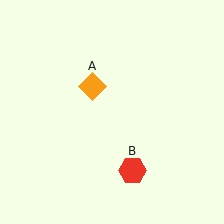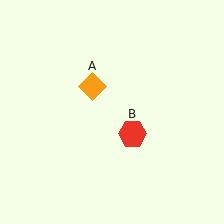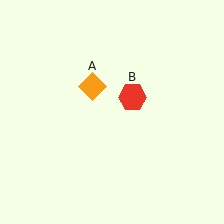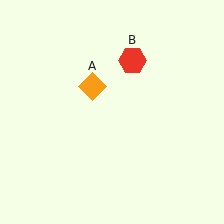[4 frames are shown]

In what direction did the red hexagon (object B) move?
The red hexagon (object B) moved up.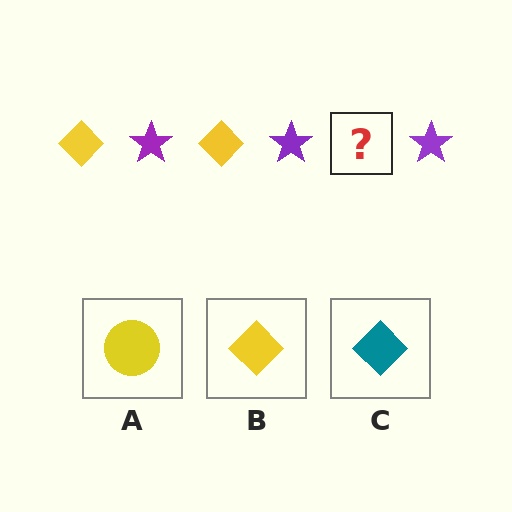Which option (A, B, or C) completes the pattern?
B.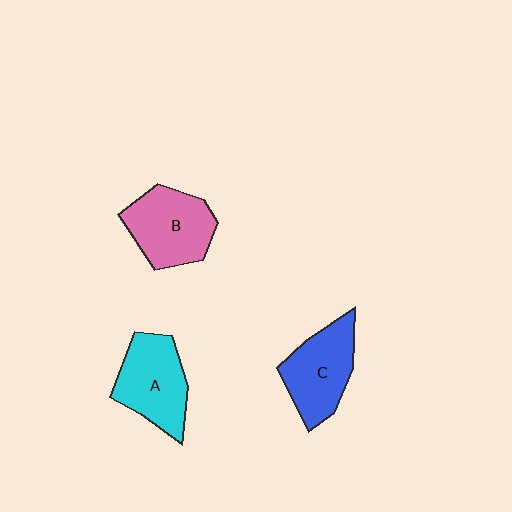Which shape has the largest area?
Shape B (pink).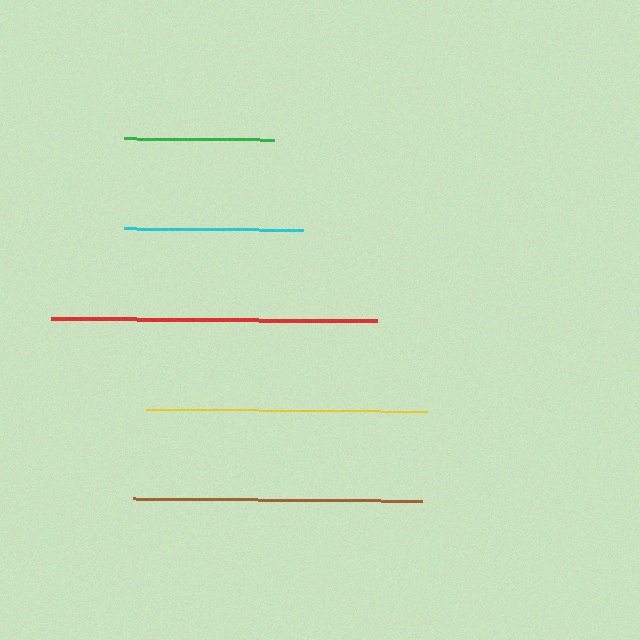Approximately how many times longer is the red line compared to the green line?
The red line is approximately 2.2 times the length of the green line.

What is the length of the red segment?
The red segment is approximately 325 pixels long.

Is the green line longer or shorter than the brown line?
The brown line is longer than the green line.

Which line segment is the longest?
The red line is the longest at approximately 325 pixels.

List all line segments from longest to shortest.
From longest to shortest: red, brown, yellow, cyan, green.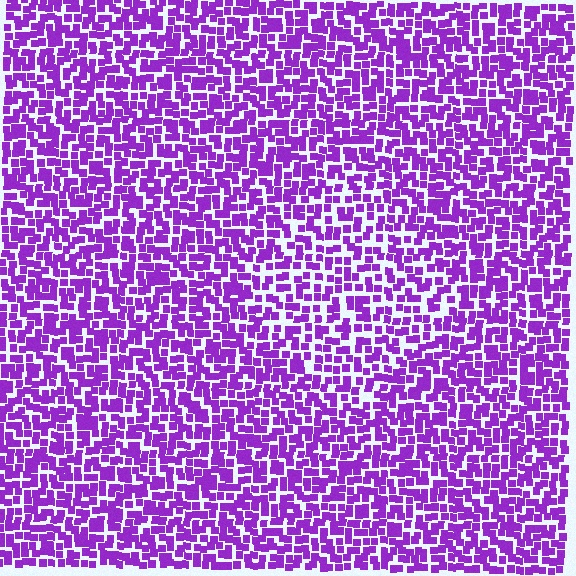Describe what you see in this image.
The image contains small purple elements arranged at two different densities. A diamond-shaped region is visible where the elements are less densely packed than the surrounding area.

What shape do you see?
I see a diamond.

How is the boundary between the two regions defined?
The boundary is defined by a change in element density (approximately 1.4x ratio). All elements are the same color, size, and shape.